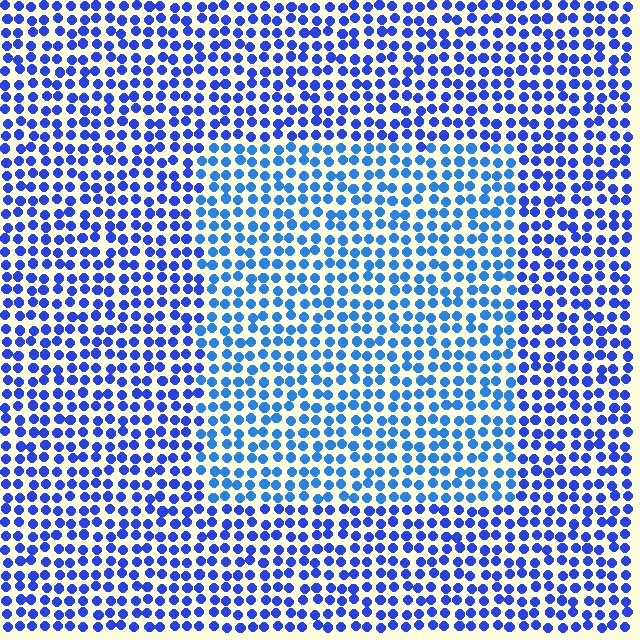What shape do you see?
I see a rectangle.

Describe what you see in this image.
The image is filled with small blue elements in a uniform arrangement. A rectangle-shaped region is visible where the elements are tinted to a slightly different hue, forming a subtle color boundary.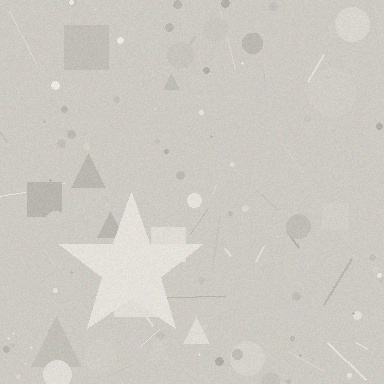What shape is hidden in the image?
A star is hidden in the image.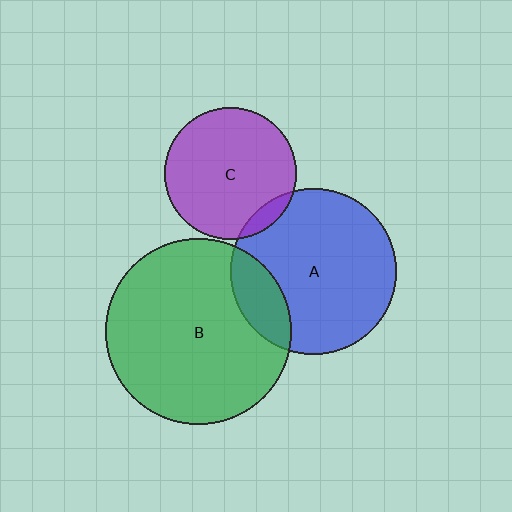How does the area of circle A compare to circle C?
Approximately 1.6 times.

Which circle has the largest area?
Circle B (green).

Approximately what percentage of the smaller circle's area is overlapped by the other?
Approximately 15%.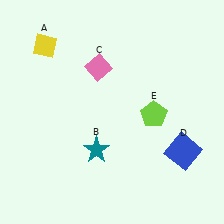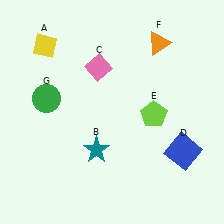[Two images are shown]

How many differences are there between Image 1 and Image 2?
There are 2 differences between the two images.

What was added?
An orange triangle (F), a green circle (G) were added in Image 2.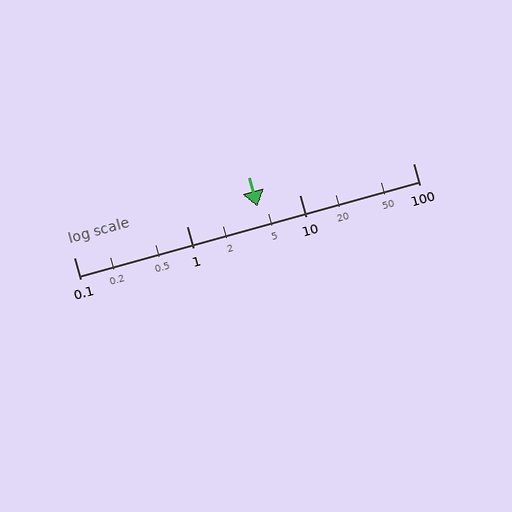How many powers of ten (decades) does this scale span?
The scale spans 3 decades, from 0.1 to 100.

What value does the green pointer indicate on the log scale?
The pointer indicates approximately 4.2.